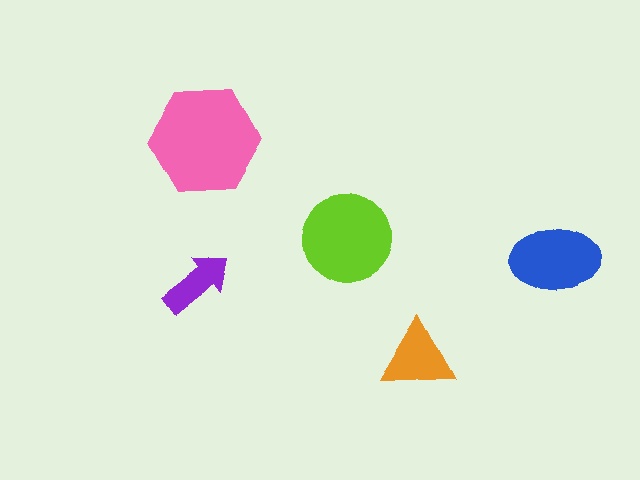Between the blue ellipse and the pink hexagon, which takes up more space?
The pink hexagon.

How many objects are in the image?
There are 5 objects in the image.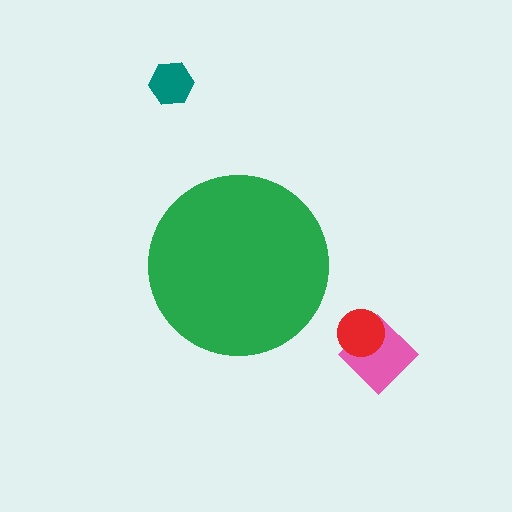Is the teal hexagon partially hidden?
No, the teal hexagon is fully visible.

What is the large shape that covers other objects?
A green circle.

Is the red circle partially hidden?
No, the red circle is fully visible.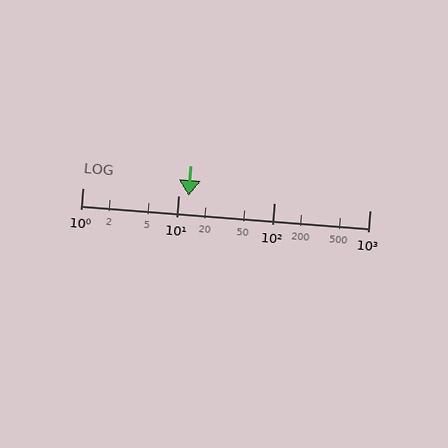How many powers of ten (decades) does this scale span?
The scale spans 3 decades, from 1 to 1000.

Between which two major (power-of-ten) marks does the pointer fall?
The pointer is between 10 and 100.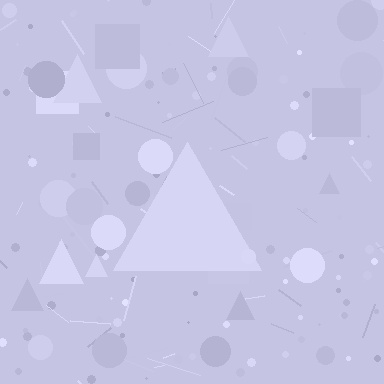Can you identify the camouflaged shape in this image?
The camouflaged shape is a triangle.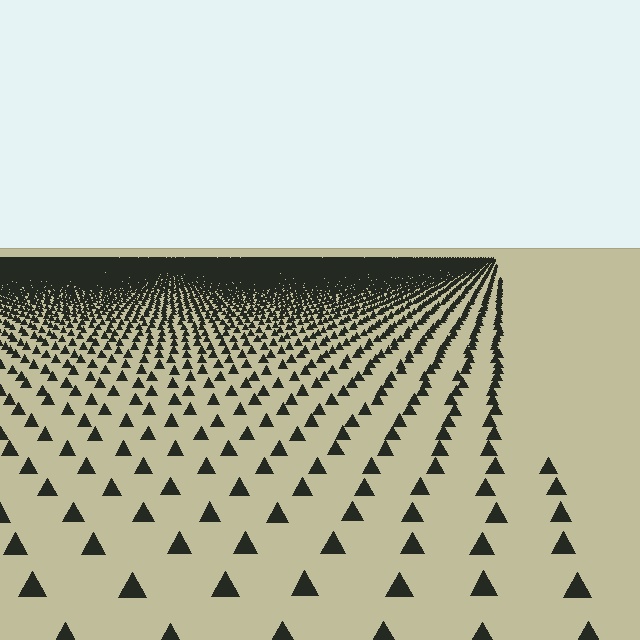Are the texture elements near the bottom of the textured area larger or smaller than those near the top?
Larger. Near the bottom, elements are closer to the viewer and appear at a bigger on-screen size.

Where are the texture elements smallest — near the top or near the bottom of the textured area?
Near the top.